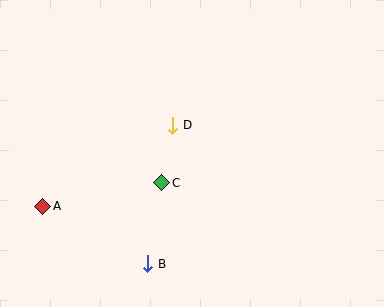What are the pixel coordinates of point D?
Point D is at (173, 125).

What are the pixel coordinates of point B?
Point B is at (148, 264).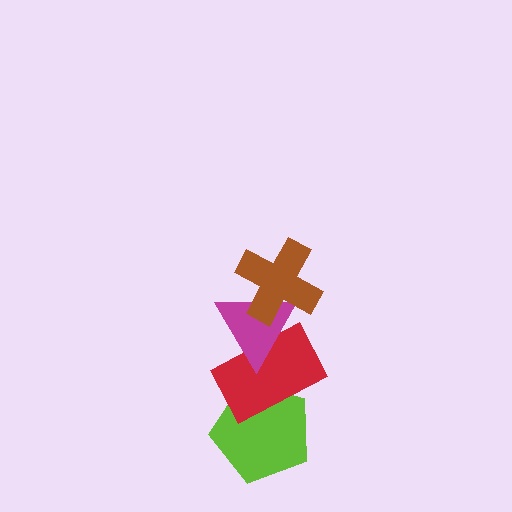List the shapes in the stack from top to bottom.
From top to bottom: the brown cross, the magenta triangle, the red rectangle, the lime pentagon.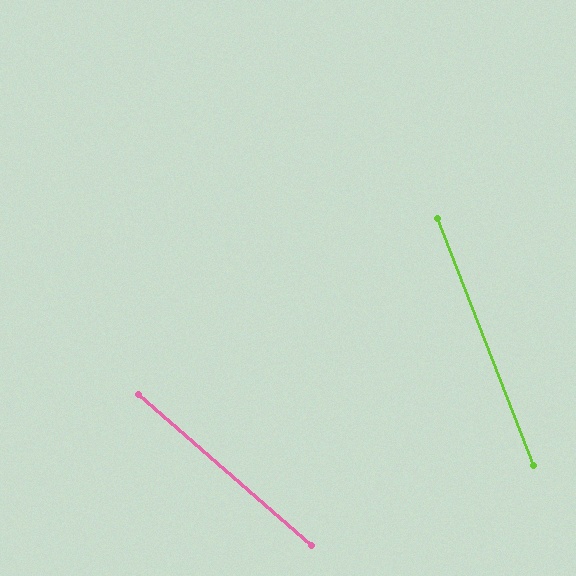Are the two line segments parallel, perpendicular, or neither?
Neither parallel nor perpendicular — they differ by about 28°.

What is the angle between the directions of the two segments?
Approximately 28 degrees.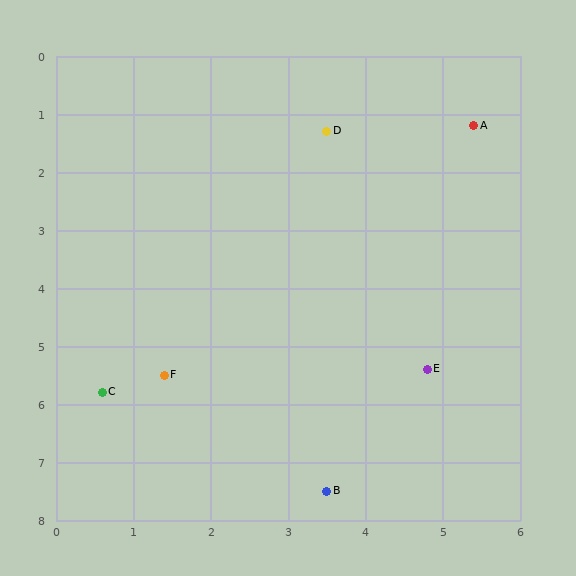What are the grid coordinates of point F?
Point F is at approximately (1.4, 5.5).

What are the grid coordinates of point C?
Point C is at approximately (0.6, 5.8).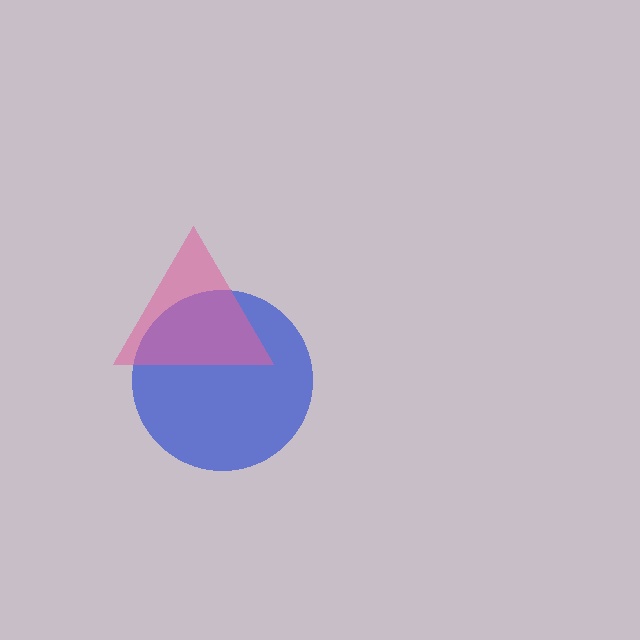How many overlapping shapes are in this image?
There are 2 overlapping shapes in the image.